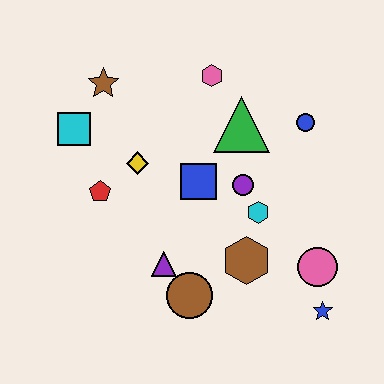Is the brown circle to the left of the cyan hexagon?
Yes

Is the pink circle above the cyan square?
No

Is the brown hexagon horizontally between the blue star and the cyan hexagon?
No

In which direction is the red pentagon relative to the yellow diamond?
The red pentagon is to the left of the yellow diamond.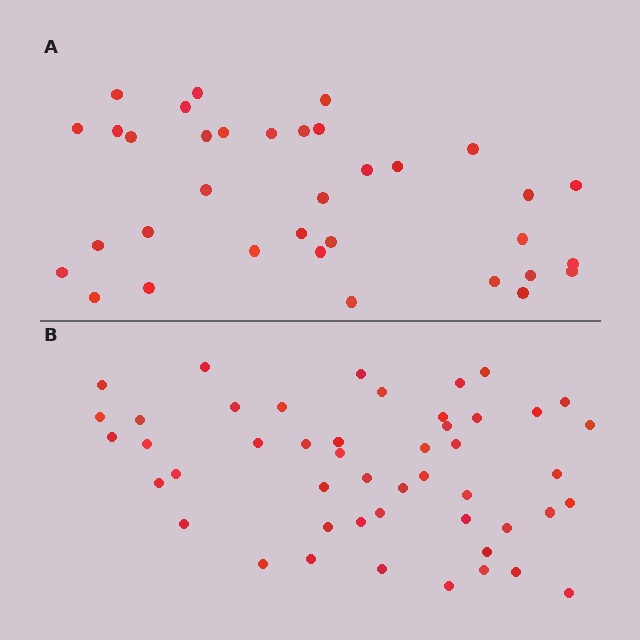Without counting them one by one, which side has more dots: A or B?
Region B (the bottom region) has more dots.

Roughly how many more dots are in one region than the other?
Region B has approximately 15 more dots than region A.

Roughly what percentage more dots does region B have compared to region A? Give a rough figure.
About 35% more.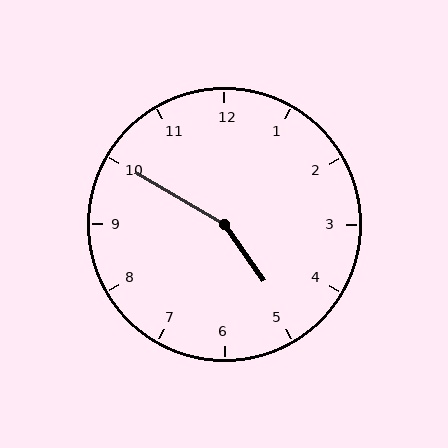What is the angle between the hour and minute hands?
Approximately 155 degrees.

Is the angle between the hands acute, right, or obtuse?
It is obtuse.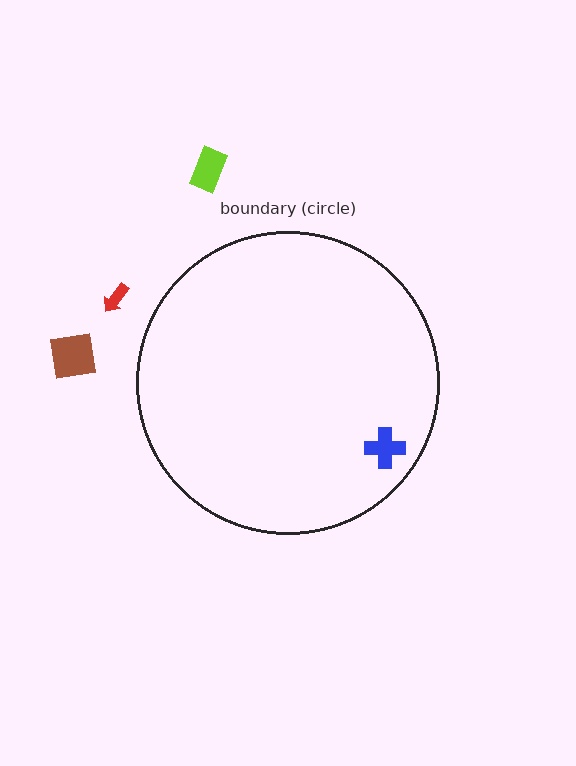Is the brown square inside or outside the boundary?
Outside.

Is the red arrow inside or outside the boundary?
Outside.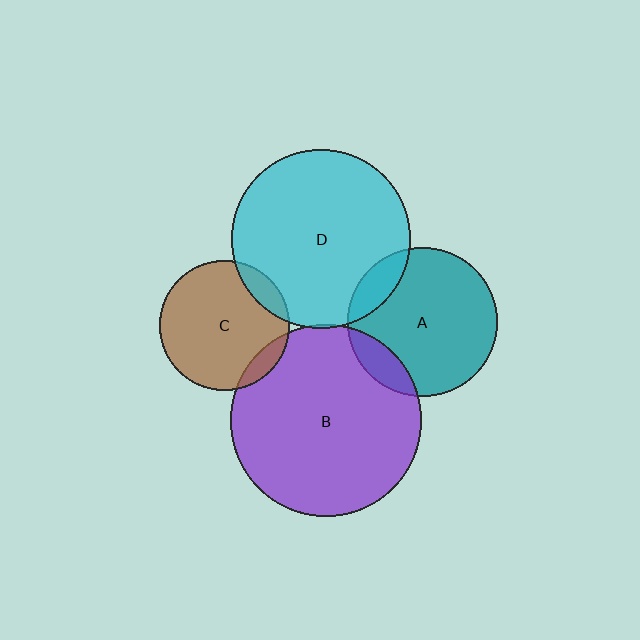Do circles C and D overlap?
Yes.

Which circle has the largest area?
Circle B (purple).